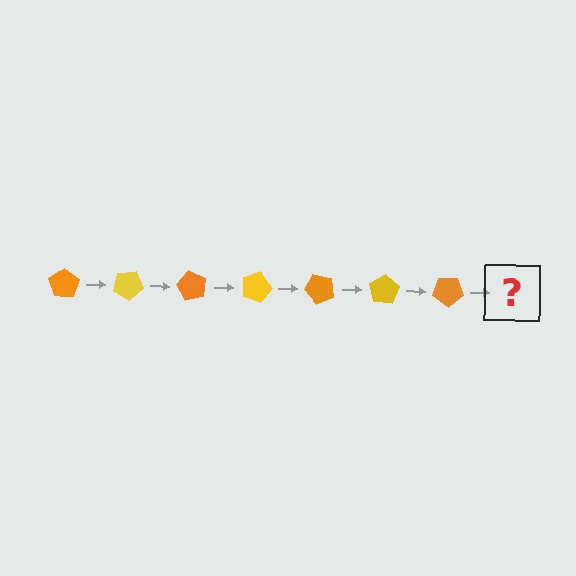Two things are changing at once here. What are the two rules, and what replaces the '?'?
The two rules are that it rotates 30 degrees each step and the color cycles through orange and yellow. The '?' should be a yellow pentagon, rotated 210 degrees from the start.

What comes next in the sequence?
The next element should be a yellow pentagon, rotated 210 degrees from the start.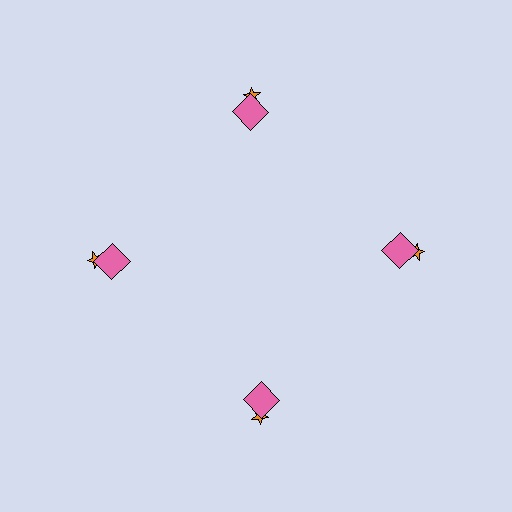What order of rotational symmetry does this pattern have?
This pattern has 4-fold rotational symmetry.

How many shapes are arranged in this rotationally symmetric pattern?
There are 8 shapes, arranged in 4 groups of 2.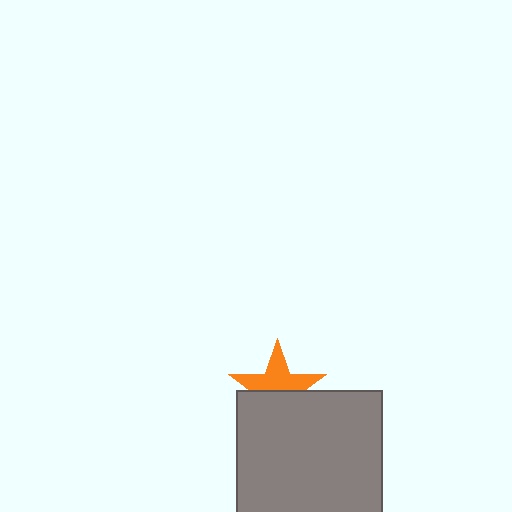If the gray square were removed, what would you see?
You would see the complete orange star.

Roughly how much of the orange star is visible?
About half of it is visible (roughly 54%).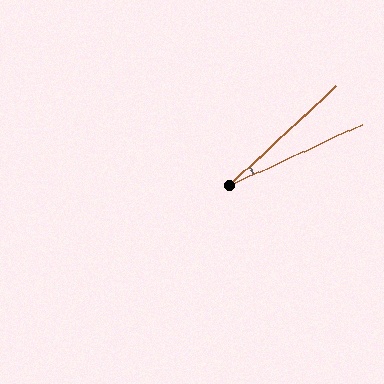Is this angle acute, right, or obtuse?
It is acute.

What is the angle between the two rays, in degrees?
Approximately 18 degrees.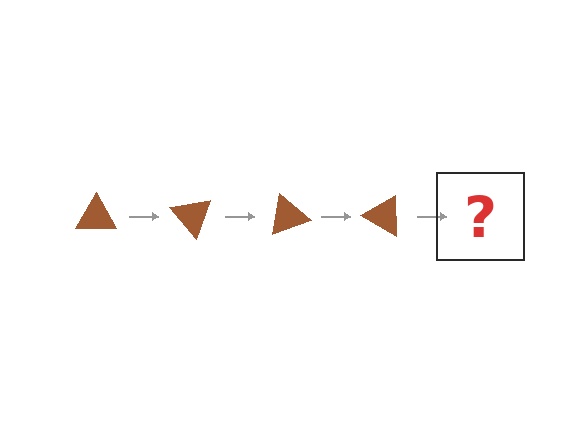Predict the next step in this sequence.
The next step is a brown triangle rotated 200 degrees.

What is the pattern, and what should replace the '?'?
The pattern is that the triangle rotates 50 degrees each step. The '?' should be a brown triangle rotated 200 degrees.